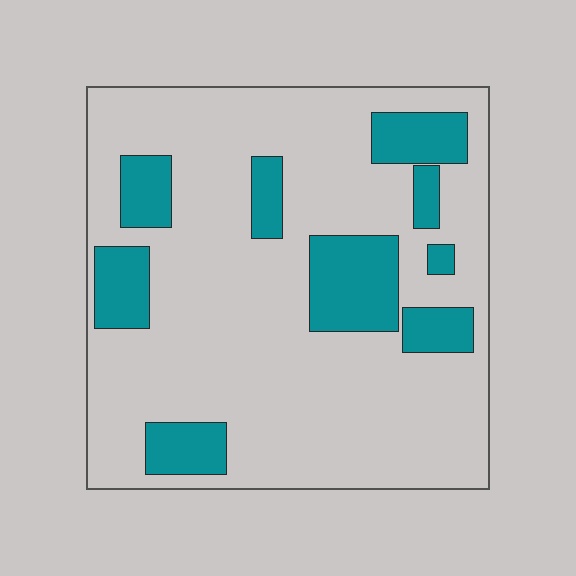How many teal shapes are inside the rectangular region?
9.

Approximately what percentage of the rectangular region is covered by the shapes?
Approximately 20%.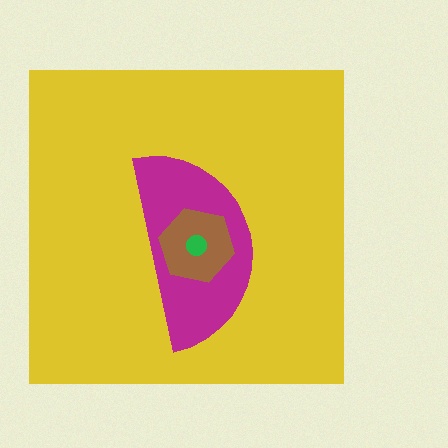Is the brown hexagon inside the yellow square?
Yes.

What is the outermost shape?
The yellow square.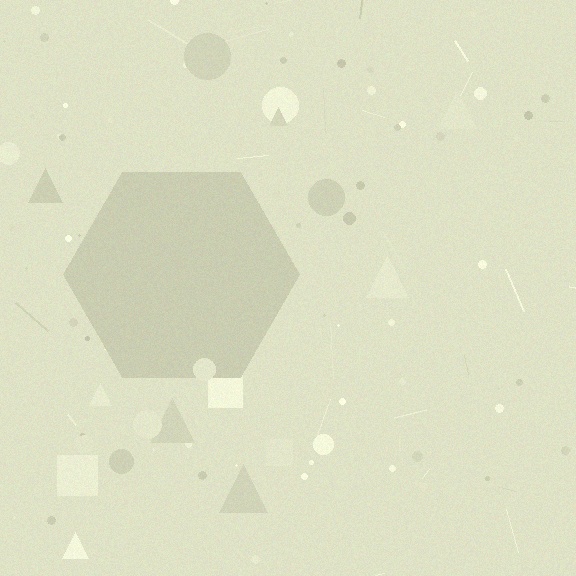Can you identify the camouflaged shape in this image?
The camouflaged shape is a hexagon.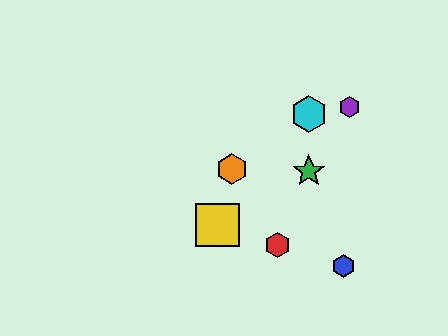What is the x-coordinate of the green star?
The green star is at x≈309.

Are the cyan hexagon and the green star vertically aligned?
Yes, both are at x≈309.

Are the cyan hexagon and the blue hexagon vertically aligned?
No, the cyan hexagon is at x≈309 and the blue hexagon is at x≈344.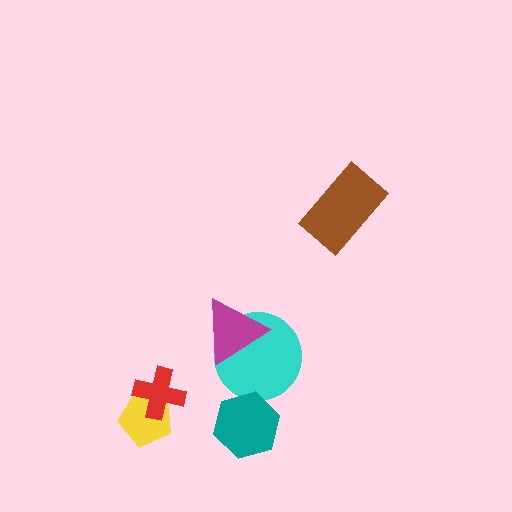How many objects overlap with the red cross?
1 object overlaps with the red cross.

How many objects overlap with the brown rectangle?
0 objects overlap with the brown rectangle.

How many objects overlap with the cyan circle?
2 objects overlap with the cyan circle.